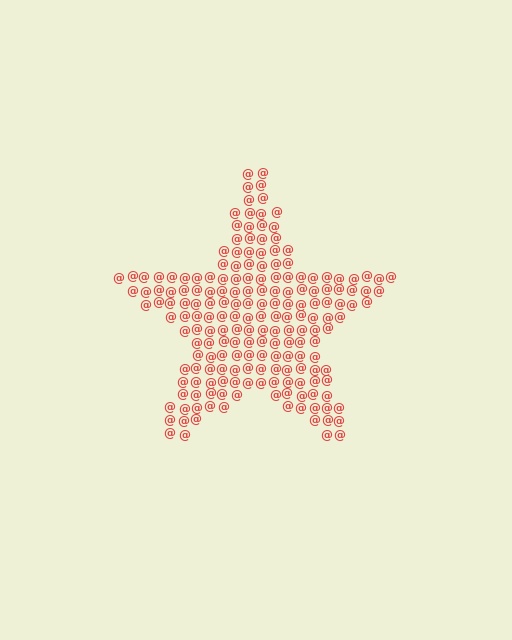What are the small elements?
The small elements are at signs.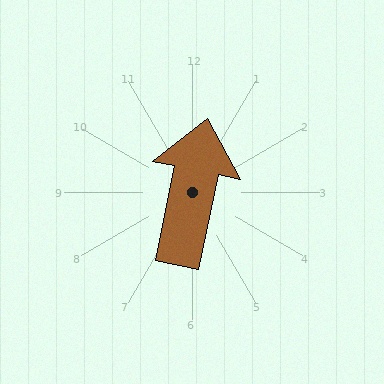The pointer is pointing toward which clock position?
Roughly 12 o'clock.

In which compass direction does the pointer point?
North.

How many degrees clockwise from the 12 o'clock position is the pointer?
Approximately 12 degrees.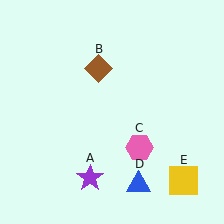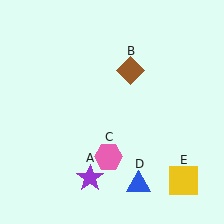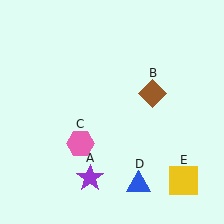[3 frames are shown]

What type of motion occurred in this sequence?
The brown diamond (object B), pink hexagon (object C) rotated clockwise around the center of the scene.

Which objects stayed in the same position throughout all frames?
Purple star (object A) and blue triangle (object D) and yellow square (object E) remained stationary.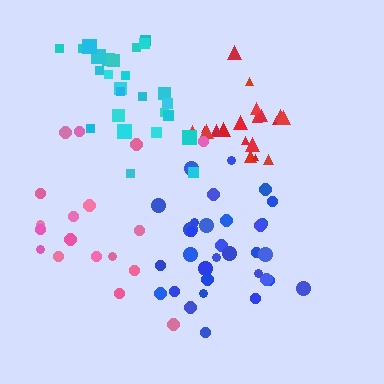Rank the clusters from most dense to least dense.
blue, red, cyan, pink.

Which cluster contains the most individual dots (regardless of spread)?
Blue (32).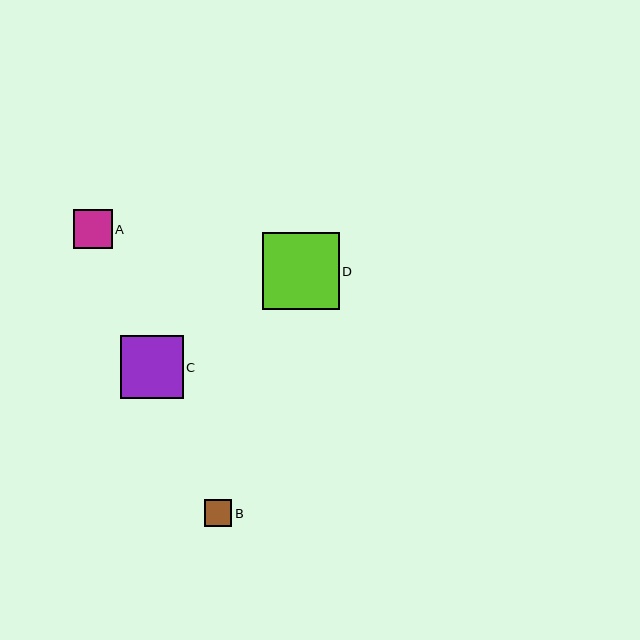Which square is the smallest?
Square B is the smallest with a size of approximately 27 pixels.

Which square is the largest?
Square D is the largest with a size of approximately 77 pixels.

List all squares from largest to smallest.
From largest to smallest: D, C, A, B.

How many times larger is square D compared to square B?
Square D is approximately 2.8 times the size of square B.